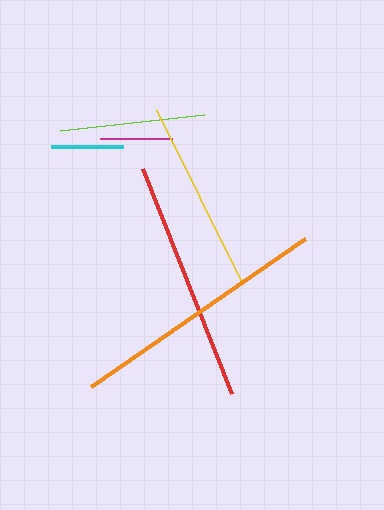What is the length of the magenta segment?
The magenta segment is approximately 73 pixels long.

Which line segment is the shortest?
The cyan line is the shortest at approximately 72 pixels.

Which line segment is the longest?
The orange line is the longest at approximately 260 pixels.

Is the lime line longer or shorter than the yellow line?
The yellow line is longer than the lime line.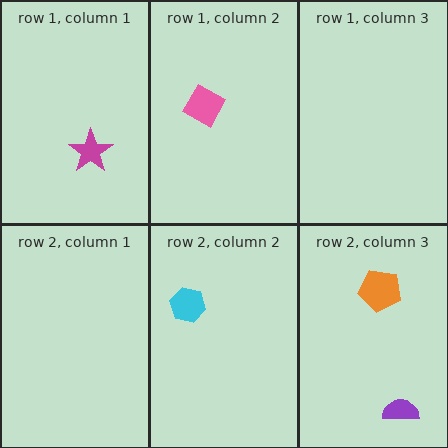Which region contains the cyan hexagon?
The row 2, column 2 region.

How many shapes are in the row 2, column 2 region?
1.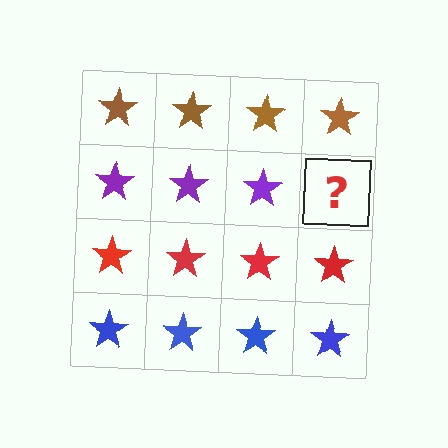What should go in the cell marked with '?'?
The missing cell should contain a purple star.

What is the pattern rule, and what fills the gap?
The rule is that each row has a consistent color. The gap should be filled with a purple star.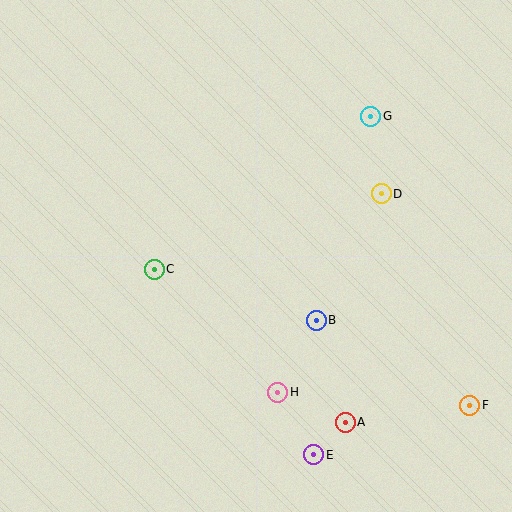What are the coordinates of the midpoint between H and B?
The midpoint between H and B is at (297, 356).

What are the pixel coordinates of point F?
Point F is at (470, 405).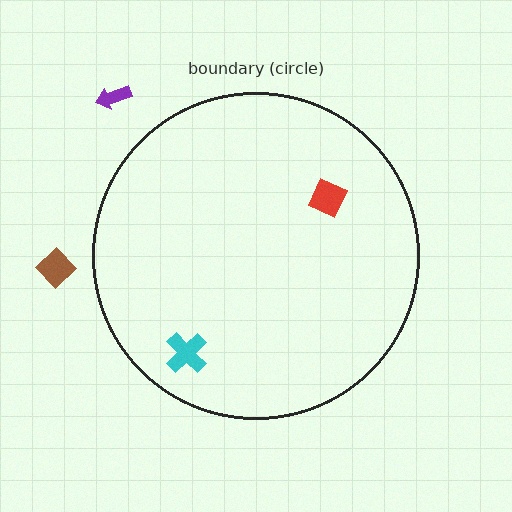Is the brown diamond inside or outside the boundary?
Outside.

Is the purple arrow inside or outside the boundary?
Outside.